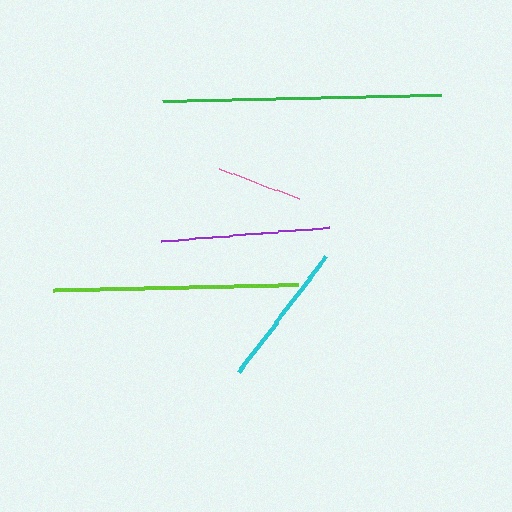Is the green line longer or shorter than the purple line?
The green line is longer than the purple line.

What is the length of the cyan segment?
The cyan segment is approximately 146 pixels long.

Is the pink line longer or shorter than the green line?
The green line is longer than the pink line.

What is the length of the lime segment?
The lime segment is approximately 245 pixels long.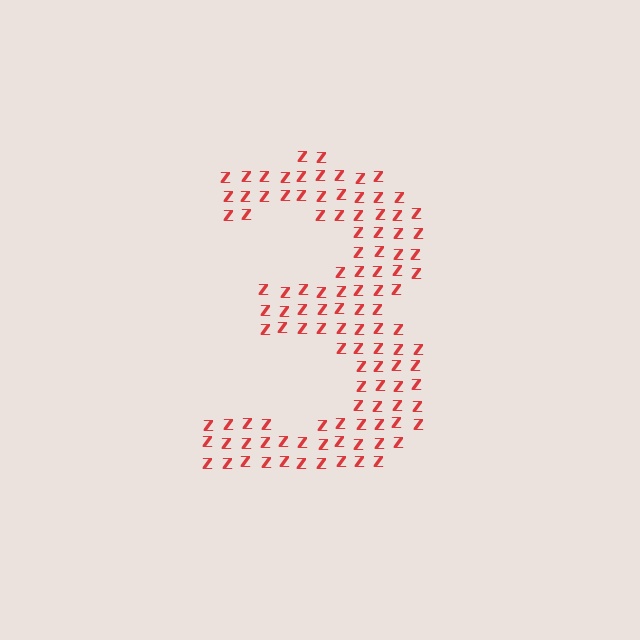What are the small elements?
The small elements are letter Z's.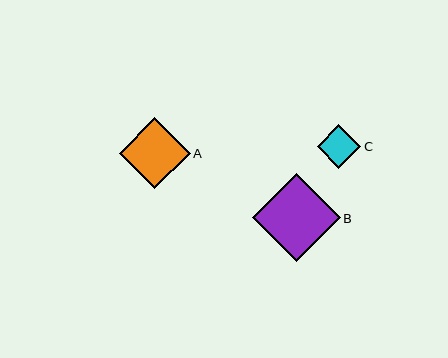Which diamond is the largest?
Diamond B is the largest with a size of approximately 88 pixels.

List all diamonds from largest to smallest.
From largest to smallest: B, A, C.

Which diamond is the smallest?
Diamond C is the smallest with a size of approximately 44 pixels.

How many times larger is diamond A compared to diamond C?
Diamond A is approximately 1.6 times the size of diamond C.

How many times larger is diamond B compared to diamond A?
Diamond B is approximately 1.2 times the size of diamond A.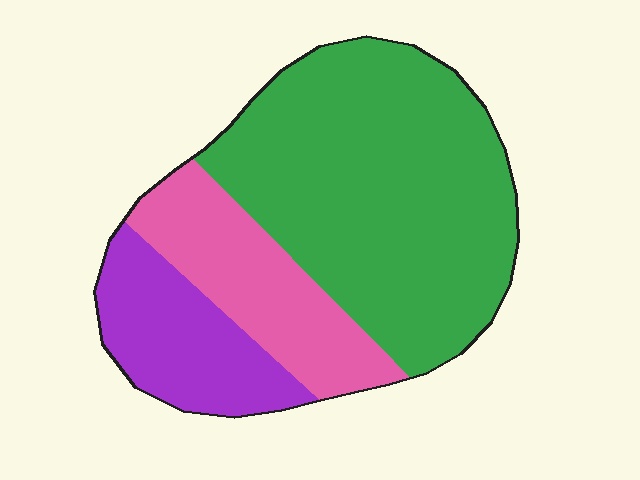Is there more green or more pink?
Green.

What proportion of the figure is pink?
Pink takes up about one fifth (1/5) of the figure.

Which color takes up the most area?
Green, at roughly 60%.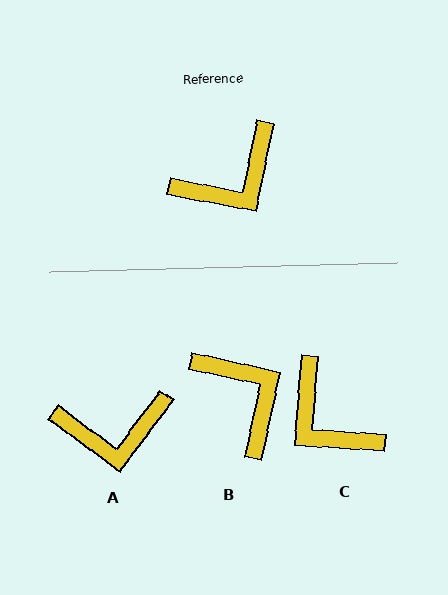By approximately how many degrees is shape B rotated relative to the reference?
Approximately 89 degrees counter-clockwise.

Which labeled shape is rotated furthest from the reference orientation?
B, about 89 degrees away.